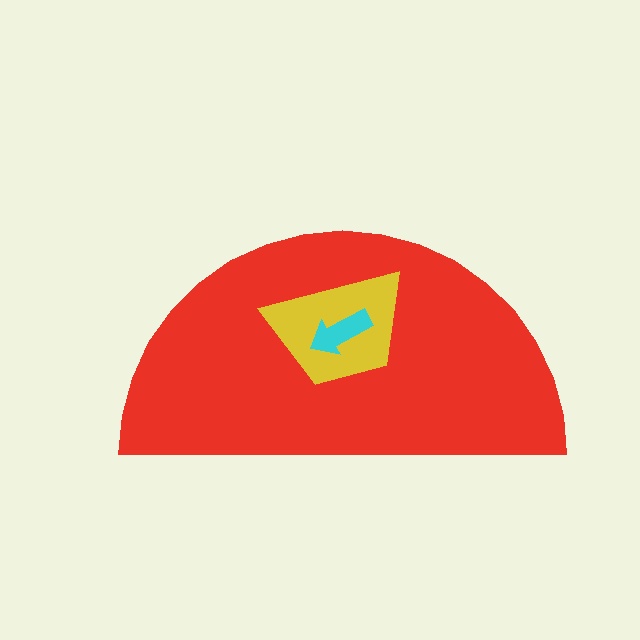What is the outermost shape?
The red semicircle.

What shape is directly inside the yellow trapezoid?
The cyan arrow.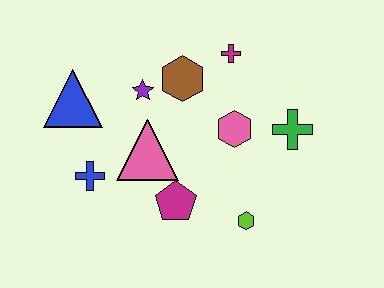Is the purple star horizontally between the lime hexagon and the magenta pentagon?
No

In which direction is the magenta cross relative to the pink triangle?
The magenta cross is above the pink triangle.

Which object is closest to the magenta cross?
The brown hexagon is closest to the magenta cross.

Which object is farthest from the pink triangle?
The green cross is farthest from the pink triangle.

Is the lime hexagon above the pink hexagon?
No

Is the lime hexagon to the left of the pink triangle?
No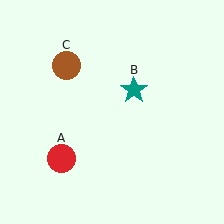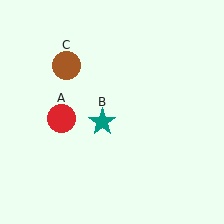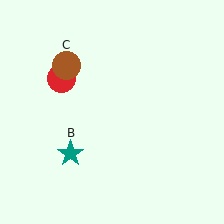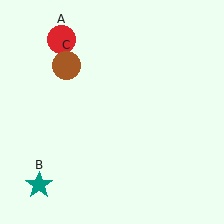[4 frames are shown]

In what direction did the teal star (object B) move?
The teal star (object B) moved down and to the left.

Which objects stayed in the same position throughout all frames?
Brown circle (object C) remained stationary.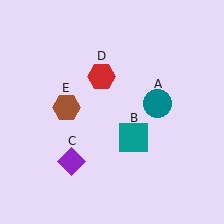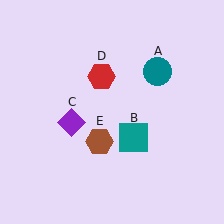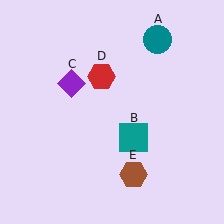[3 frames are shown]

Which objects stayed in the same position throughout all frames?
Teal square (object B) and red hexagon (object D) remained stationary.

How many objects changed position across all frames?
3 objects changed position: teal circle (object A), purple diamond (object C), brown hexagon (object E).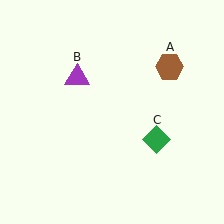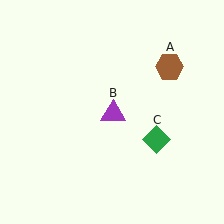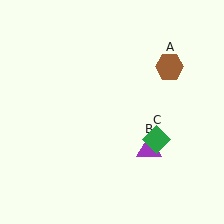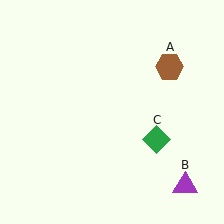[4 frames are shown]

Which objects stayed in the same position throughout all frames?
Brown hexagon (object A) and green diamond (object C) remained stationary.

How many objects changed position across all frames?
1 object changed position: purple triangle (object B).